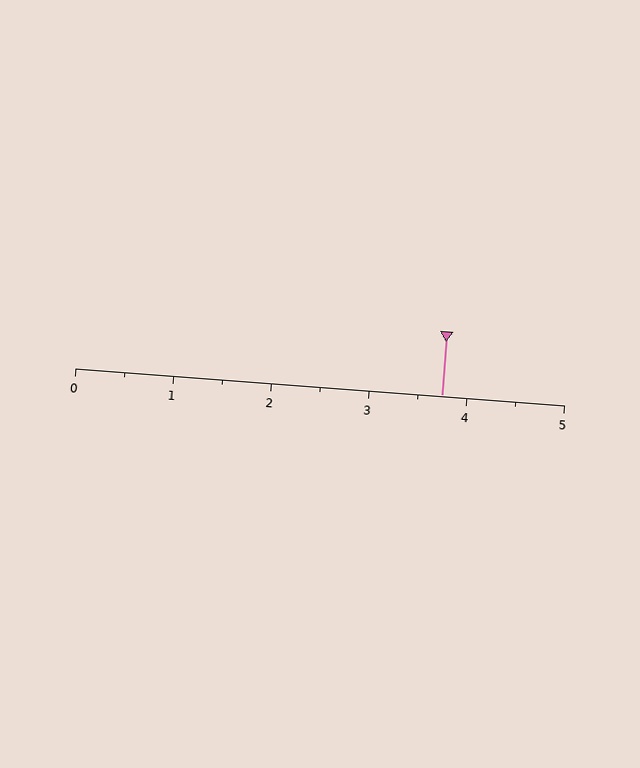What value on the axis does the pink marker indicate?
The marker indicates approximately 3.8.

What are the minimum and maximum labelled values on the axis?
The axis runs from 0 to 5.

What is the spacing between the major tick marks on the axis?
The major ticks are spaced 1 apart.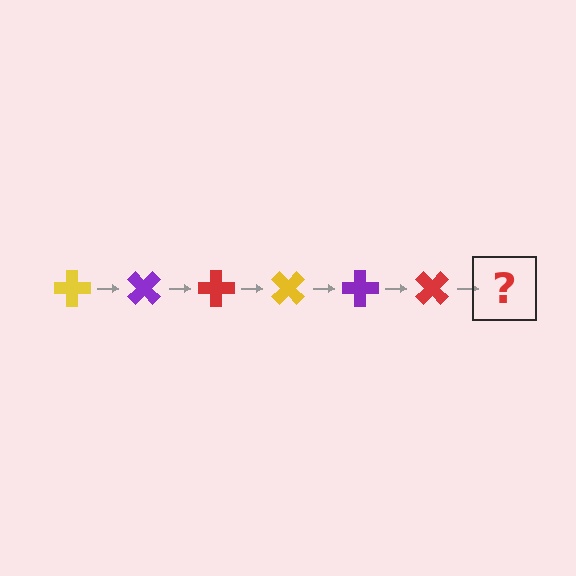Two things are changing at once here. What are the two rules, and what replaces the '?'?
The two rules are that it rotates 45 degrees each step and the color cycles through yellow, purple, and red. The '?' should be a yellow cross, rotated 270 degrees from the start.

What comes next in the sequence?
The next element should be a yellow cross, rotated 270 degrees from the start.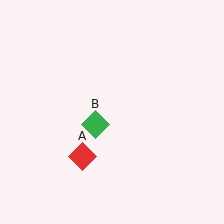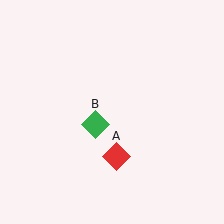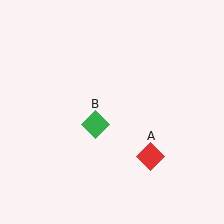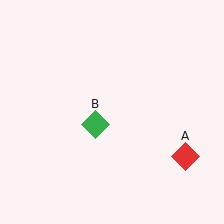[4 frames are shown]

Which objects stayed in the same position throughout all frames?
Green diamond (object B) remained stationary.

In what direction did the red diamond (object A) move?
The red diamond (object A) moved right.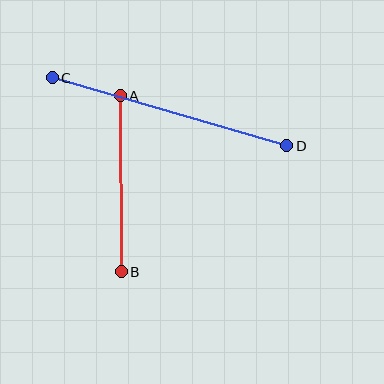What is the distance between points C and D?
The distance is approximately 244 pixels.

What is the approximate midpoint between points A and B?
The midpoint is at approximately (121, 184) pixels.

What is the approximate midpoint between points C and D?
The midpoint is at approximately (169, 112) pixels.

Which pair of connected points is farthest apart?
Points C and D are farthest apart.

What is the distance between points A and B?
The distance is approximately 176 pixels.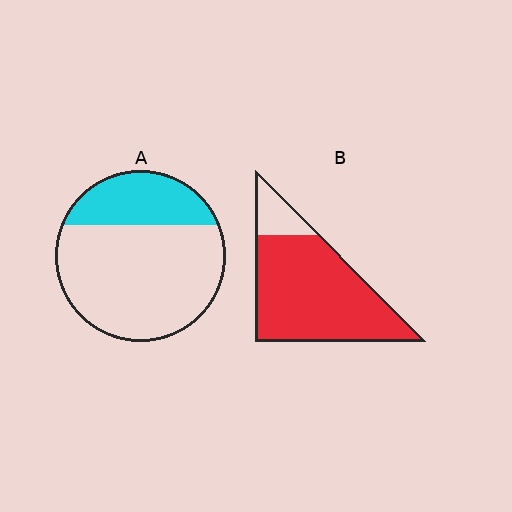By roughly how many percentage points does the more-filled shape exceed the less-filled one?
By roughly 60 percentage points (B over A).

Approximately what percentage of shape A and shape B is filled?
A is approximately 30% and B is approximately 85%.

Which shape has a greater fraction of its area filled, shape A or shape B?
Shape B.